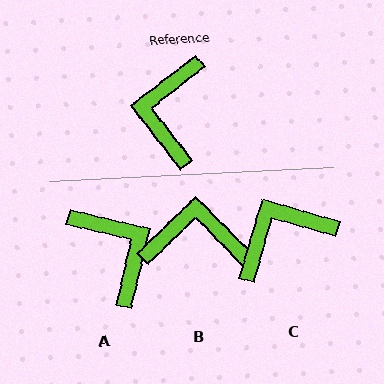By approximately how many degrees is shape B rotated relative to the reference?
Approximately 83 degrees clockwise.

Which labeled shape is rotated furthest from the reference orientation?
A, about 141 degrees away.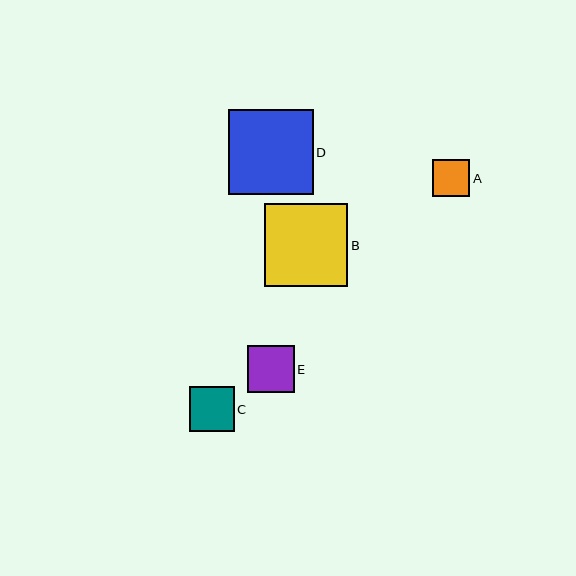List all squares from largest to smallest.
From largest to smallest: D, B, E, C, A.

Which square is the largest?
Square D is the largest with a size of approximately 84 pixels.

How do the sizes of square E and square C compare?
Square E and square C are approximately the same size.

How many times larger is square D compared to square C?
Square D is approximately 1.9 times the size of square C.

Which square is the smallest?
Square A is the smallest with a size of approximately 37 pixels.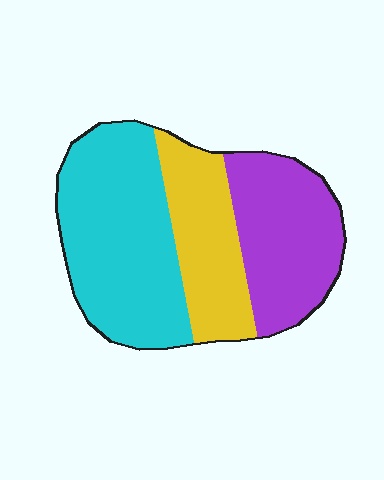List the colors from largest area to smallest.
From largest to smallest: cyan, purple, yellow.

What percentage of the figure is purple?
Purple covers 31% of the figure.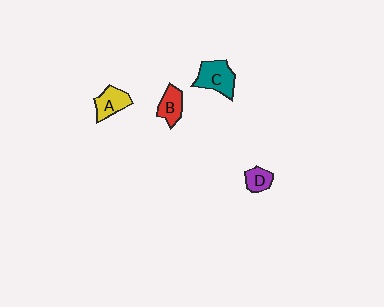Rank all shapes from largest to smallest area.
From largest to smallest: C (teal), A (yellow), B (red), D (purple).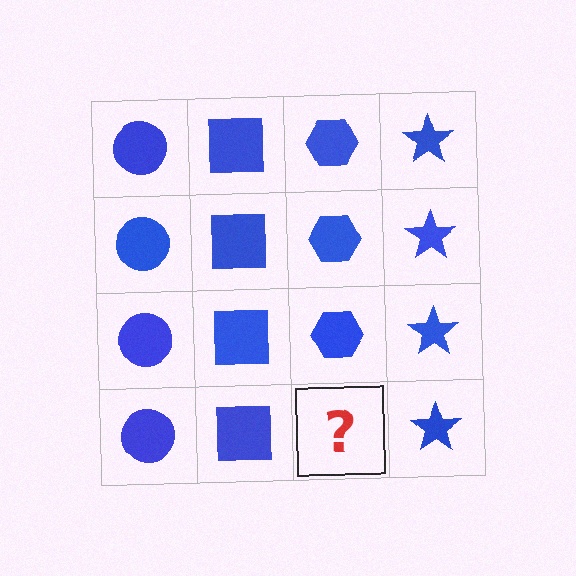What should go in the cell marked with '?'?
The missing cell should contain a blue hexagon.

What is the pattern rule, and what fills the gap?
The rule is that each column has a consistent shape. The gap should be filled with a blue hexagon.